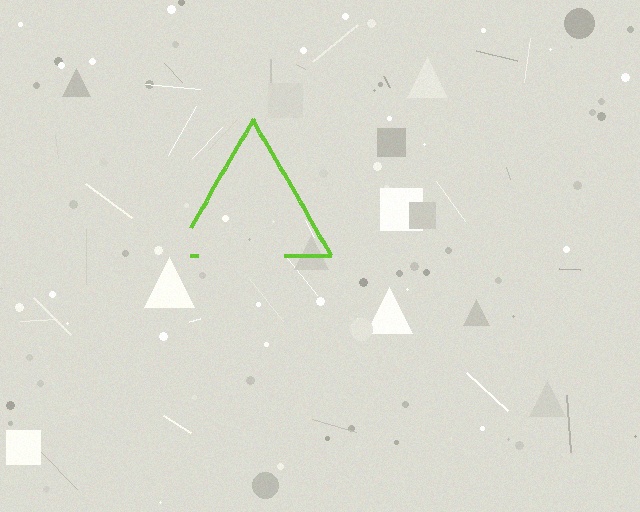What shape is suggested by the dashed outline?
The dashed outline suggests a triangle.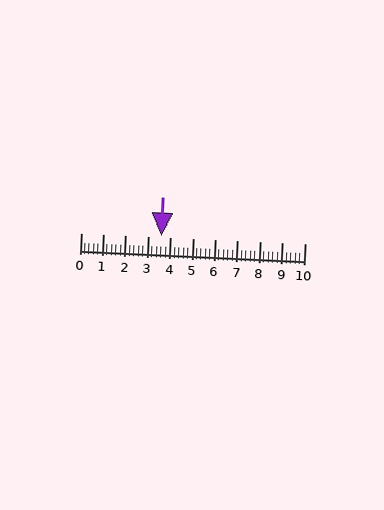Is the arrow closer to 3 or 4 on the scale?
The arrow is closer to 4.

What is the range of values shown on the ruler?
The ruler shows values from 0 to 10.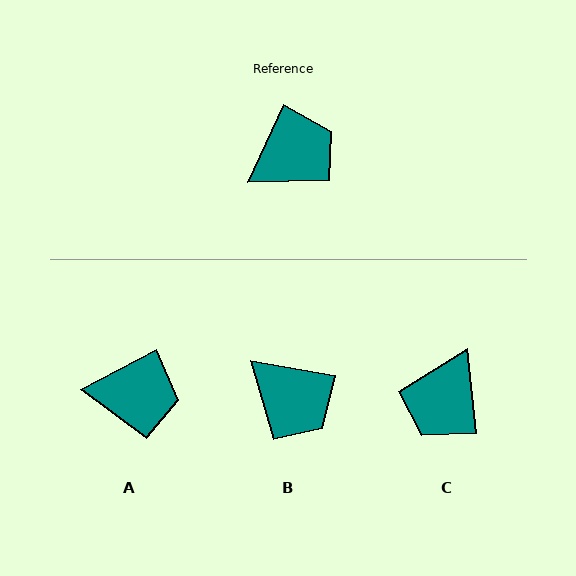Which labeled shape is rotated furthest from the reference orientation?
C, about 149 degrees away.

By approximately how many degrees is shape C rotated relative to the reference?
Approximately 149 degrees clockwise.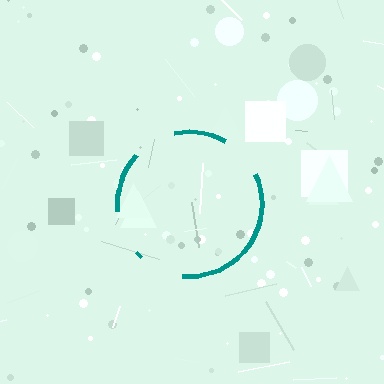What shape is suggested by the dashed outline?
The dashed outline suggests a circle.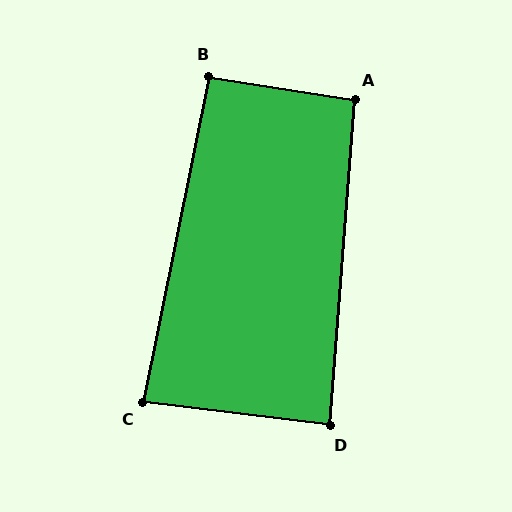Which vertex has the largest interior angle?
A, at approximately 95 degrees.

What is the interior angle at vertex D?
Approximately 87 degrees (approximately right).